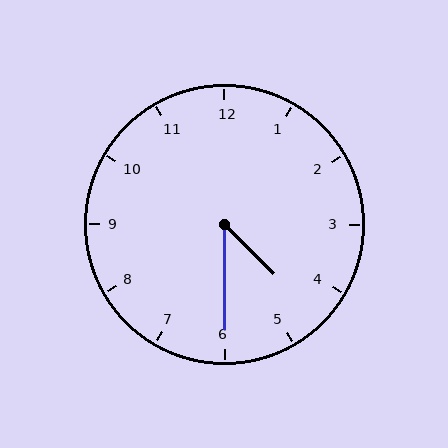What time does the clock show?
4:30.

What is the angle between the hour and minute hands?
Approximately 45 degrees.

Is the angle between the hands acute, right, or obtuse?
It is acute.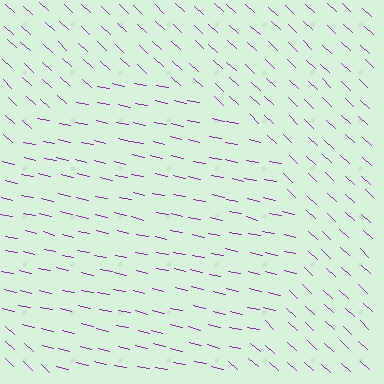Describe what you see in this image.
The image is filled with small purple line segments. A circle region in the image has lines oriented differently from the surrounding lines, creating a visible texture boundary.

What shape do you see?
I see a circle.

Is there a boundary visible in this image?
Yes, there is a texture boundary formed by a change in line orientation.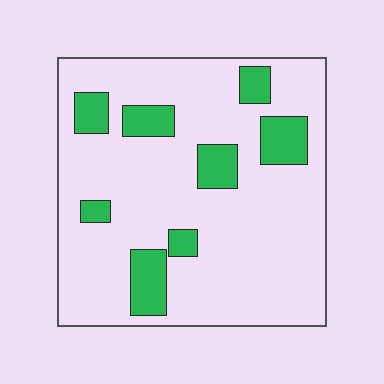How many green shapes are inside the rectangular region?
8.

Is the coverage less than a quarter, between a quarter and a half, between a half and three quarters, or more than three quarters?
Less than a quarter.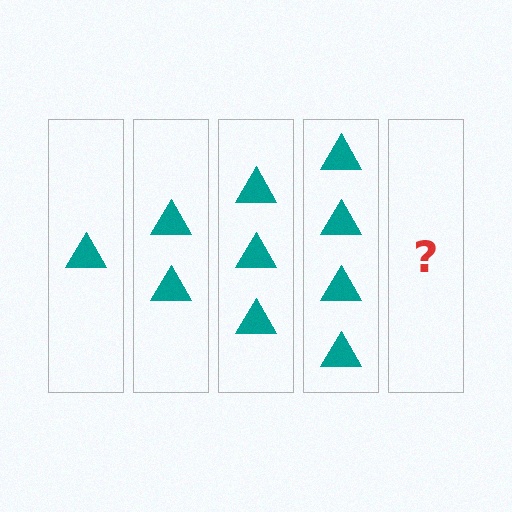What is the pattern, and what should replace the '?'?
The pattern is that each step adds one more triangle. The '?' should be 5 triangles.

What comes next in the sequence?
The next element should be 5 triangles.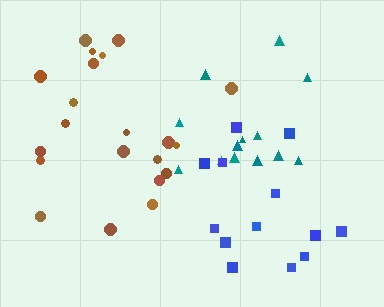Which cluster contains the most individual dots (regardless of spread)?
Brown (21).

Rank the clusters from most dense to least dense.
blue, brown, teal.